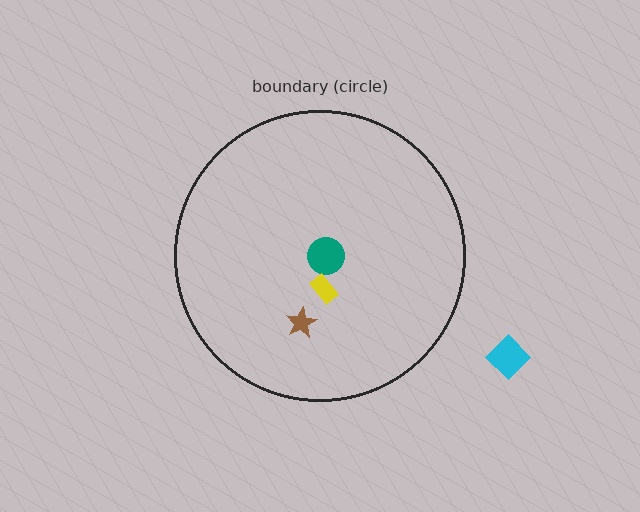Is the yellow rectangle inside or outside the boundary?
Inside.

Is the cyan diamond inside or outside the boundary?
Outside.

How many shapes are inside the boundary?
3 inside, 1 outside.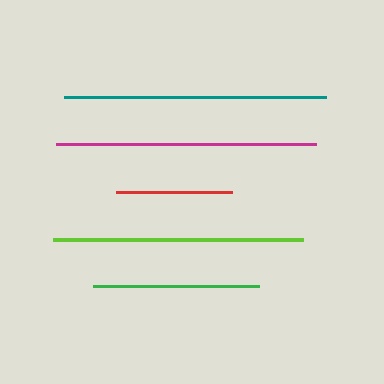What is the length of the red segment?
The red segment is approximately 117 pixels long.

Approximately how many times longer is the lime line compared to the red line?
The lime line is approximately 2.1 times the length of the red line.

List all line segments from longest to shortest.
From longest to shortest: teal, magenta, lime, green, red.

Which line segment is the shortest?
The red line is the shortest at approximately 117 pixels.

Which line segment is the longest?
The teal line is the longest at approximately 263 pixels.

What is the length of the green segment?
The green segment is approximately 166 pixels long.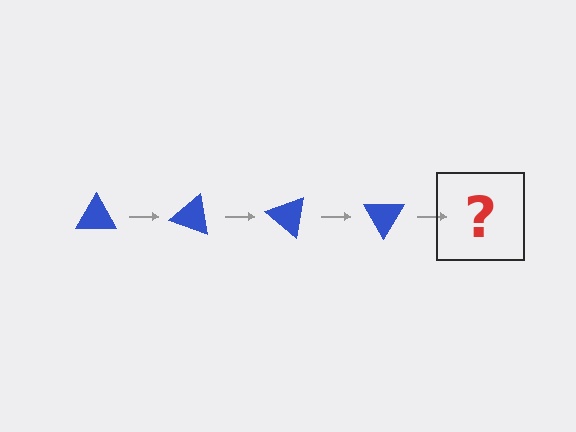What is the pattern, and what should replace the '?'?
The pattern is that the triangle rotates 20 degrees each step. The '?' should be a blue triangle rotated 80 degrees.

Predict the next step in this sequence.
The next step is a blue triangle rotated 80 degrees.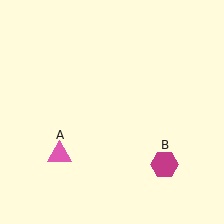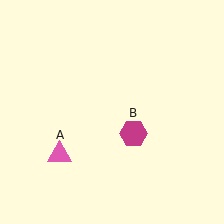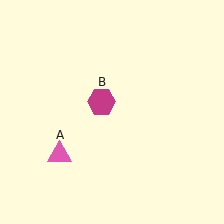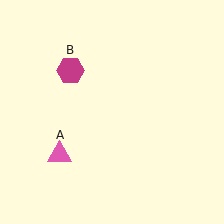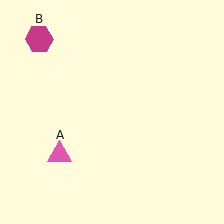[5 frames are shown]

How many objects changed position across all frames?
1 object changed position: magenta hexagon (object B).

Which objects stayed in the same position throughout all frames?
Pink triangle (object A) remained stationary.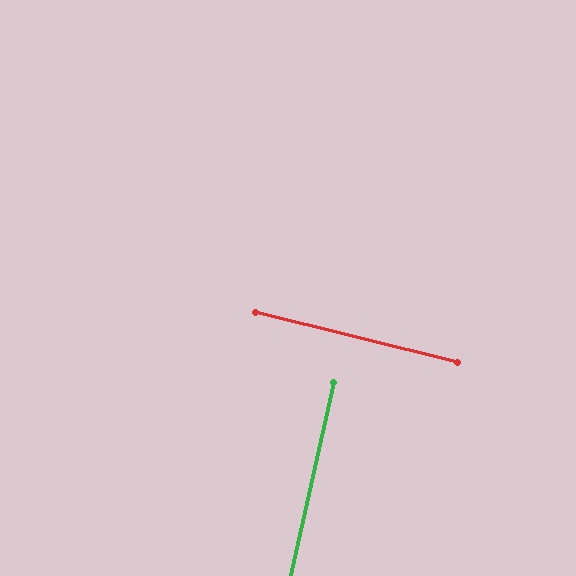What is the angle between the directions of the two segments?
Approximately 89 degrees.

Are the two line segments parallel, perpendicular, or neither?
Perpendicular — they meet at approximately 89°.